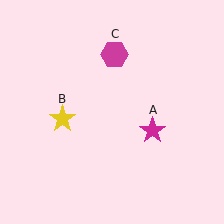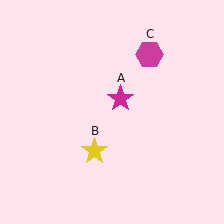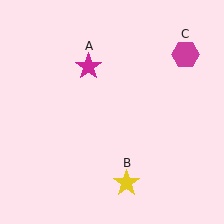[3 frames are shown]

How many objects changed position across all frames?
3 objects changed position: magenta star (object A), yellow star (object B), magenta hexagon (object C).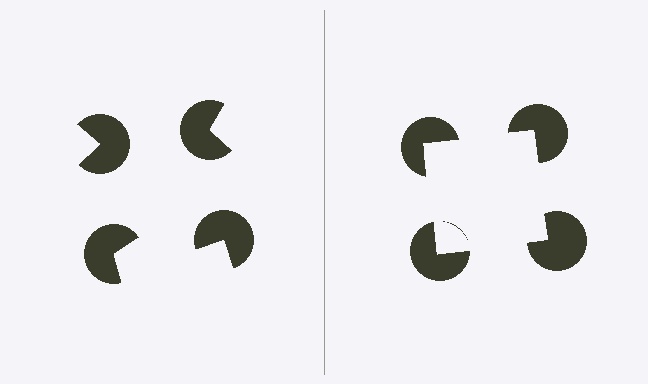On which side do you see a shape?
An illusory square appears on the right side. On the left side the wedge cuts are rotated, so no coherent shape forms.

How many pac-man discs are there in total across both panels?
8 — 4 on each side.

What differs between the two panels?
The pac-man discs are positioned identically on both sides; only the wedge orientations differ. On the right they align to a square; on the left they are misaligned.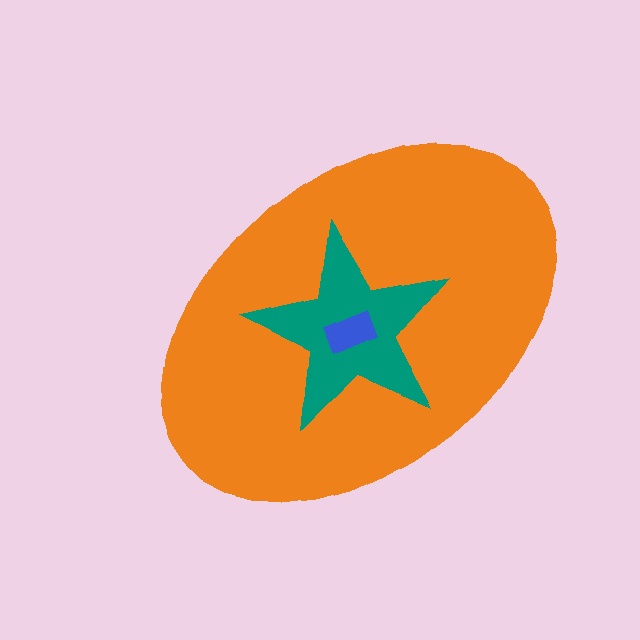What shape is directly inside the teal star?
The blue rectangle.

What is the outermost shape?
The orange ellipse.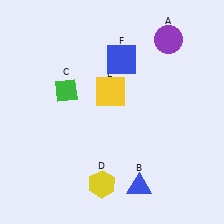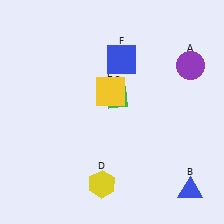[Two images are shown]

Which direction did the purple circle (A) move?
The purple circle (A) moved down.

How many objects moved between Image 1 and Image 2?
3 objects moved between the two images.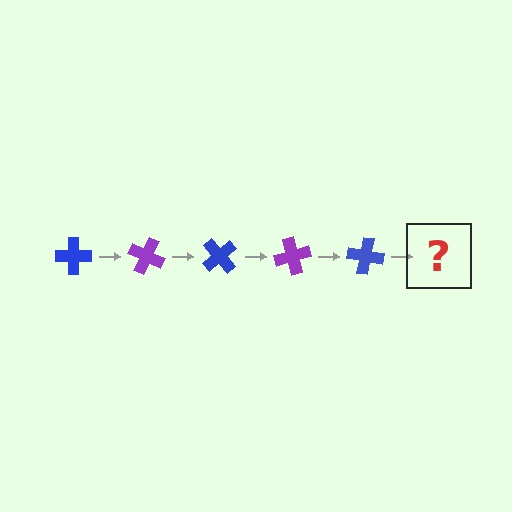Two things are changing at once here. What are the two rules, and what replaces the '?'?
The two rules are that it rotates 25 degrees each step and the color cycles through blue and purple. The '?' should be a purple cross, rotated 125 degrees from the start.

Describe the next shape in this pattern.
It should be a purple cross, rotated 125 degrees from the start.